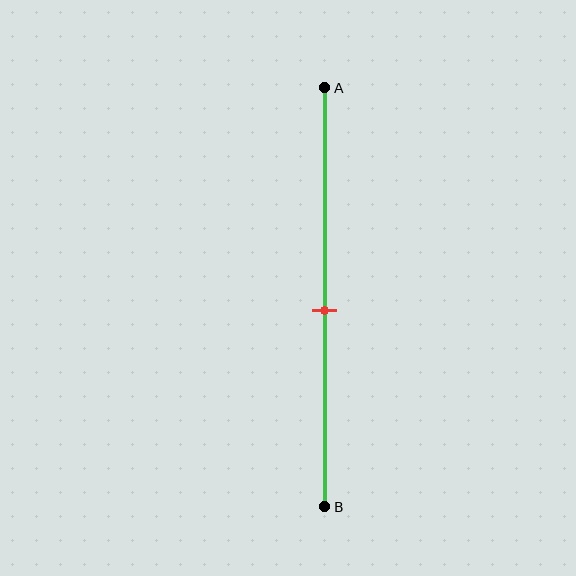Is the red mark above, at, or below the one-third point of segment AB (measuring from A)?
The red mark is below the one-third point of segment AB.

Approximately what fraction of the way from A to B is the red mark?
The red mark is approximately 55% of the way from A to B.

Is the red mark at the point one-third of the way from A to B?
No, the mark is at about 55% from A, not at the 33% one-third point.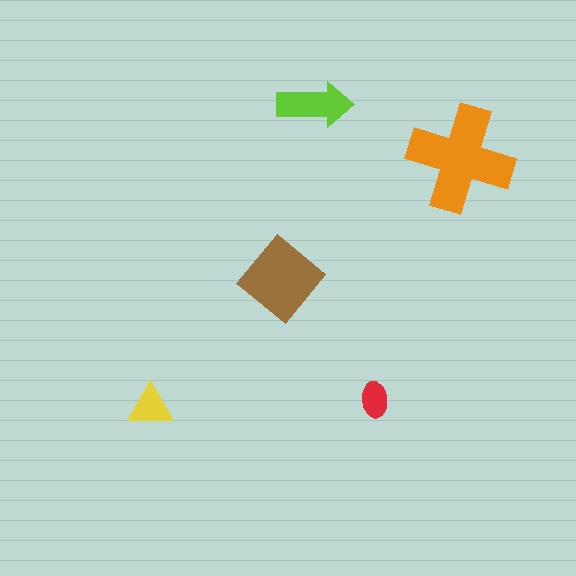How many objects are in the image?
There are 5 objects in the image.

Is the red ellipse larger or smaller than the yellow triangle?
Smaller.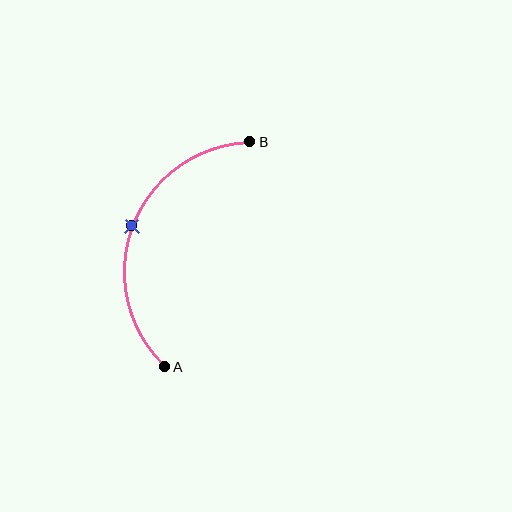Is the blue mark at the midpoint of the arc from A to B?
Yes. The blue mark lies on the arc at equal arc-length from both A and B — it is the arc midpoint.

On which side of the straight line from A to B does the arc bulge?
The arc bulges to the left of the straight line connecting A and B.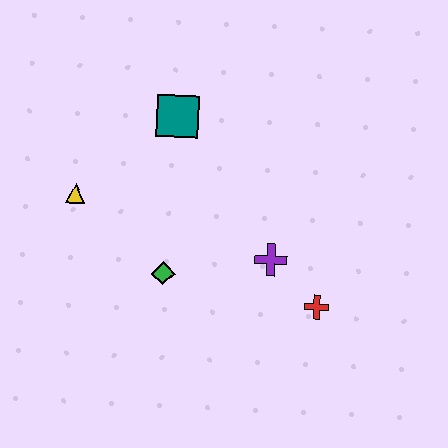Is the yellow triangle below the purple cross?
No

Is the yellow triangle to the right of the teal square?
No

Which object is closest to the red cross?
The purple cross is closest to the red cross.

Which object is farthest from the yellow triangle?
The red cross is farthest from the yellow triangle.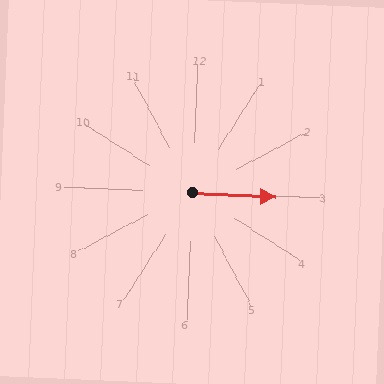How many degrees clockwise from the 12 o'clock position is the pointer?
Approximately 91 degrees.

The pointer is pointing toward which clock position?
Roughly 3 o'clock.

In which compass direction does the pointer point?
East.